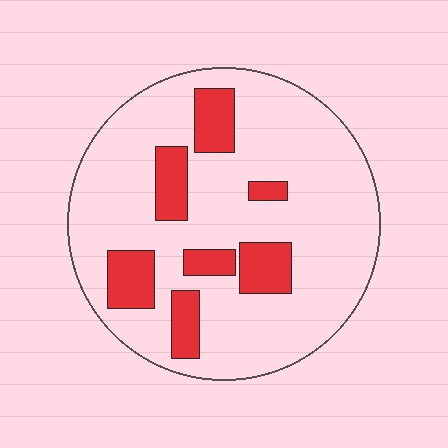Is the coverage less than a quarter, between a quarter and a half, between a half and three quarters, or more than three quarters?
Less than a quarter.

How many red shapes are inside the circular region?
7.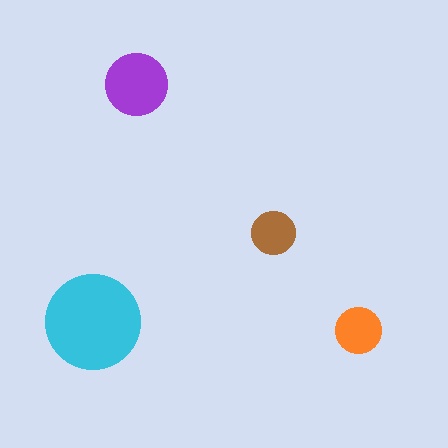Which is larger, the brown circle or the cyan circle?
The cyan one.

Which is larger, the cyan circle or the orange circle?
The cyan one.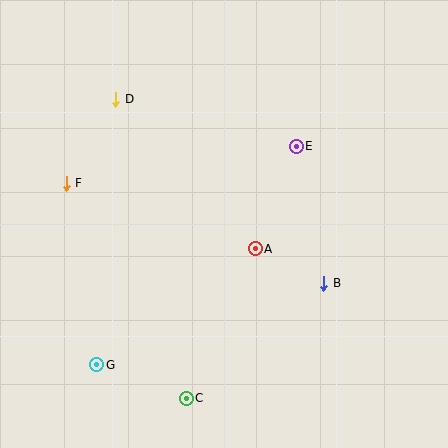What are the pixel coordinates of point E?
Point E is at (296, 146).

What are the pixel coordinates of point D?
Point D is at (116, 99).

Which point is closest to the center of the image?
Point A at (255, 249) is closest to the center.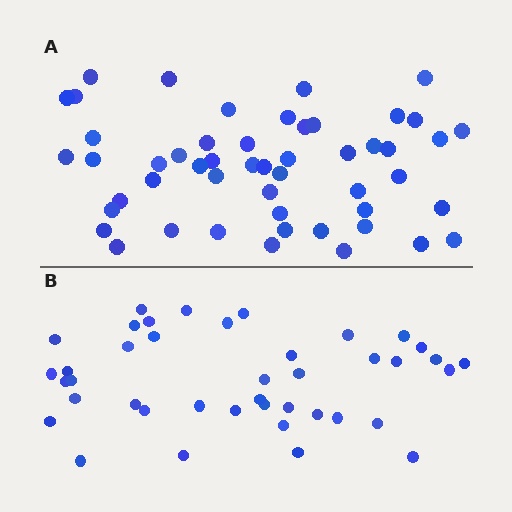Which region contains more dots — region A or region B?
Region A (the top region) has more dots.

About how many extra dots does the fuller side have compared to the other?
Region A has roughly 10 or so more dots than region B.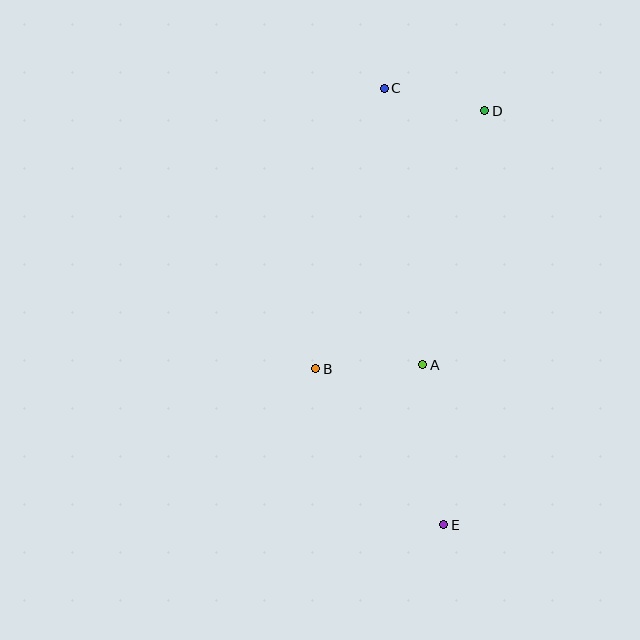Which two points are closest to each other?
Points C and D are closest to each other.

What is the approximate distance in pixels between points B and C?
The distance between B and C is approximately 289 pixels.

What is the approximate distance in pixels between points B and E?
The distance between B and E is approximately 201 pixels.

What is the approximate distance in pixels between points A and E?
The distance between A and E is approximately 161 pixels.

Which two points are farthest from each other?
Points C and E are farthest from each other.